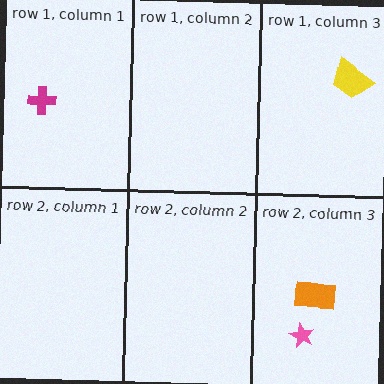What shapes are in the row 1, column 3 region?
The yellow trapezoid.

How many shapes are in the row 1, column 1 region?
1.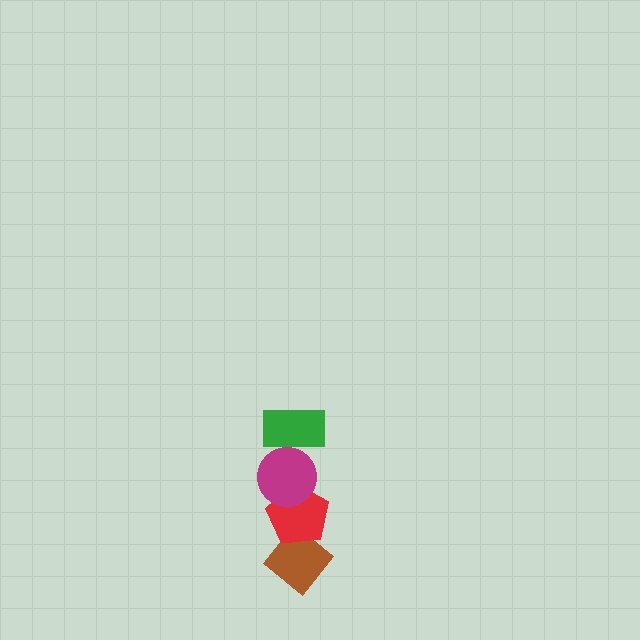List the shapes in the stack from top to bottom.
From top to bottom: the green rectangle, the magenta circle, the red pentagon, the brown diamond.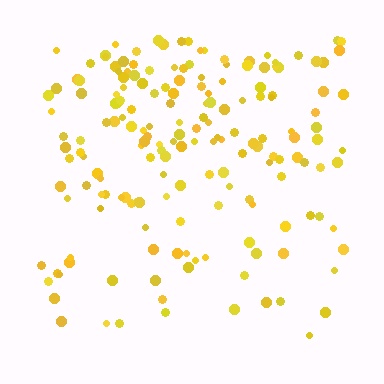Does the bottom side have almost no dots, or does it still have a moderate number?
Still a moderate number, just noticeably fewer than the top.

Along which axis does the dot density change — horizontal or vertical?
Vertical.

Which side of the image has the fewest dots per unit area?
The bottom.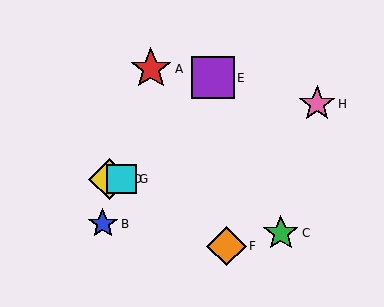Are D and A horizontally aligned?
No, D is at y≈179 and A is at y≈69.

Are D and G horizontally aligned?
Yes, both are at y≈179.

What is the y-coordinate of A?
Object A is at y≈69.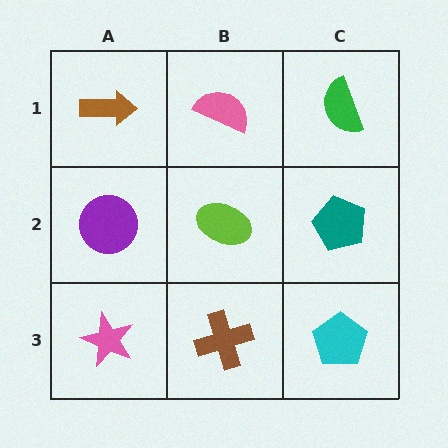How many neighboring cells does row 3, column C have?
2.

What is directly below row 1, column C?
A teal pentagon.